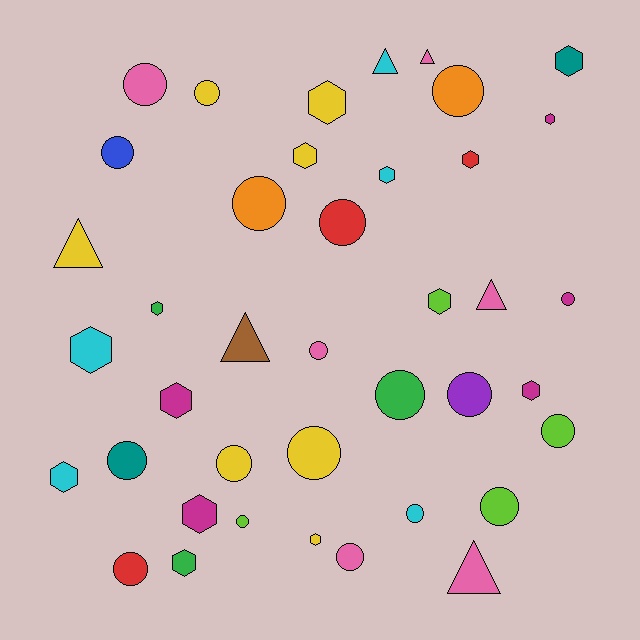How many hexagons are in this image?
There are 15 hexagons.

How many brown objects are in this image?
There is 1 brown object.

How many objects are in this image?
There are 40 objects.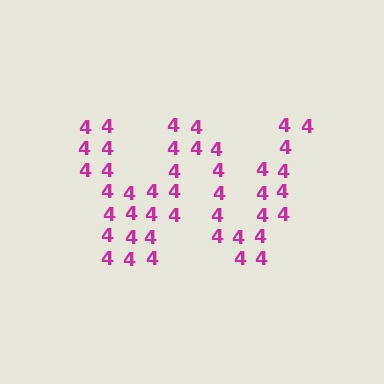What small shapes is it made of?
It is made of small digit 4's.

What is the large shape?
The large shape is the letter W.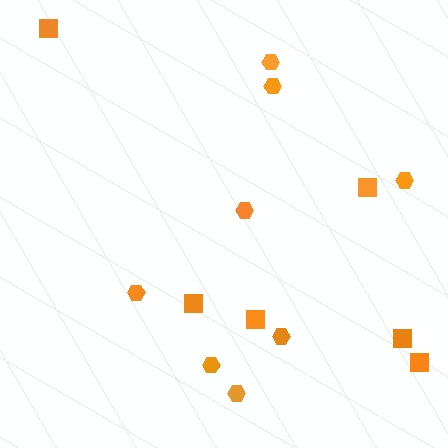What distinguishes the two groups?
There are 2 groups: one group of hexagons (8) and one group of squares (6).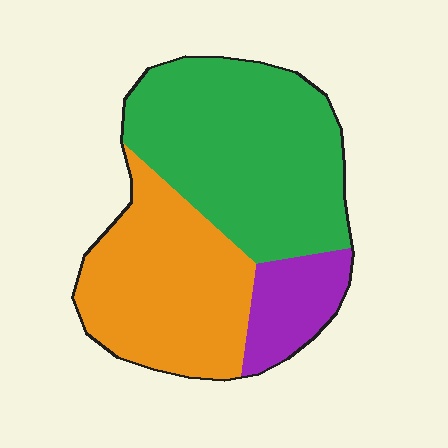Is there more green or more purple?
Green.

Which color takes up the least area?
Purple, at roughly 15%.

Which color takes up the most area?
Green, at roughly 50%.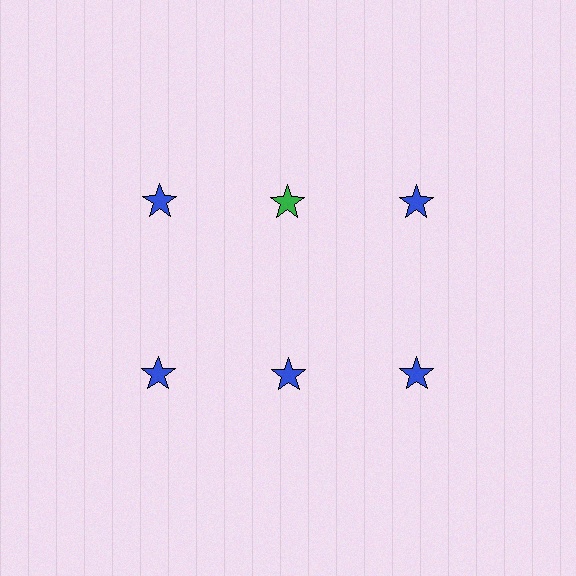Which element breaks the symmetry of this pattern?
The green star in the top row, second from left column breaks the symmetry. All other shapes are blue stars.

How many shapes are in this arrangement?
There are 6 shapes arranged in a grid pattern.